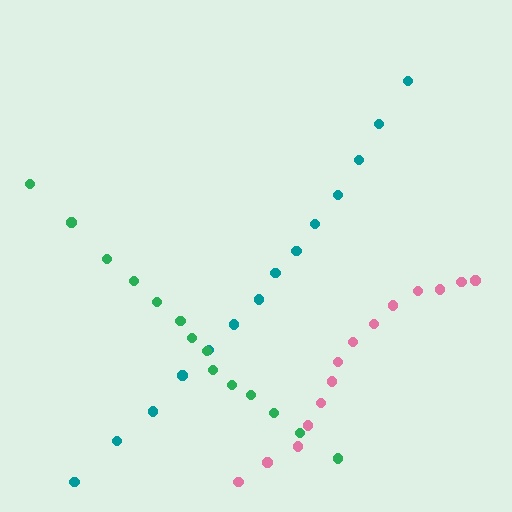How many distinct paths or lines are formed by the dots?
There are 3 distinct paths.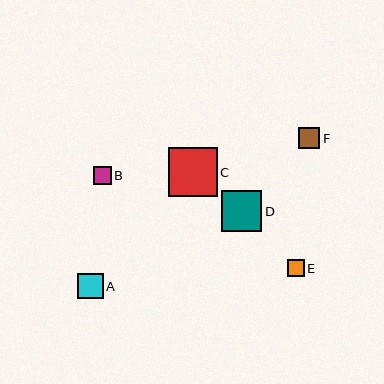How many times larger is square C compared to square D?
Square C is approximately 1.2 times the size of square D.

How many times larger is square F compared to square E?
Square F is approximately 1.3 times the size of square E.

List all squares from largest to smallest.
From largest to smallest: C, D, A, F, B, E.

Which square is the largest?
Square C is the largest with a size of approximately 49 pixels.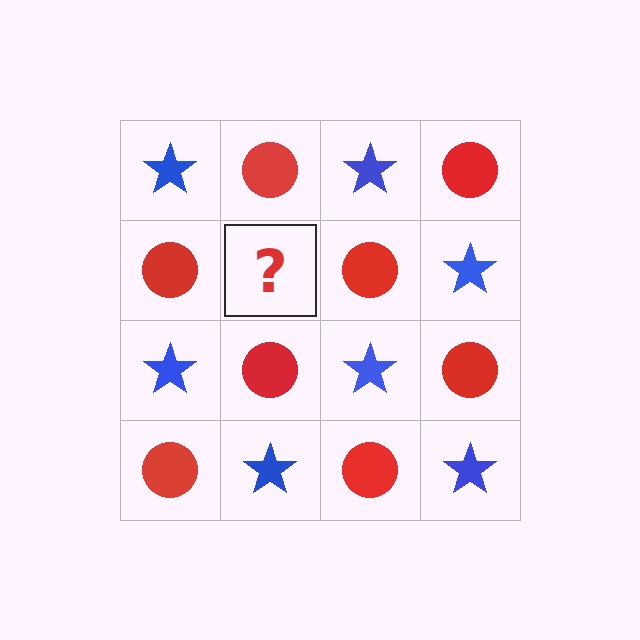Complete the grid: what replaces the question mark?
The question mark should be replaced with a blue star.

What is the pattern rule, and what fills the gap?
The rule is that it alternates blue star and red circle in a checkerboard pattern. The gap should be filled with a blue star.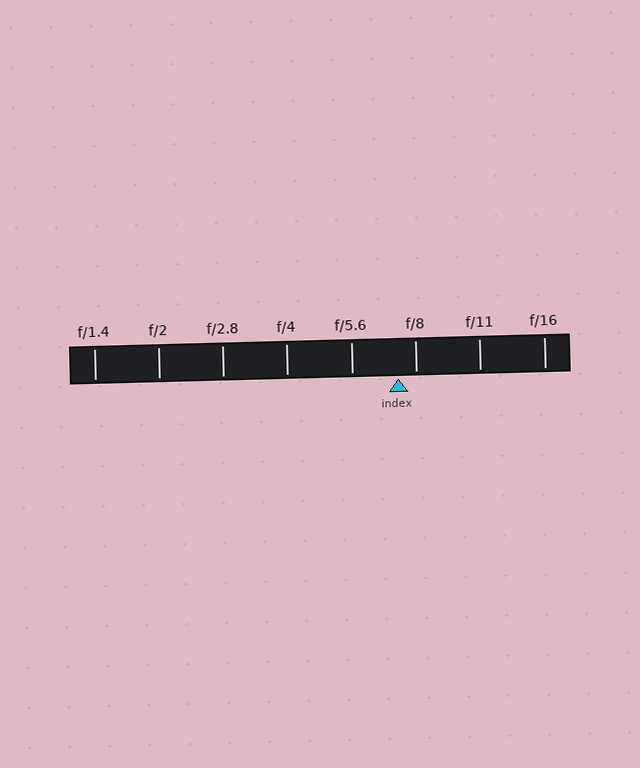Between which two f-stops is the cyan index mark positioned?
The index mark is between f/5.6 and f/8.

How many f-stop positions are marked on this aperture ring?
There are 8 f-stop positions marked.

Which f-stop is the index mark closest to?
The index mark is closest to f/8.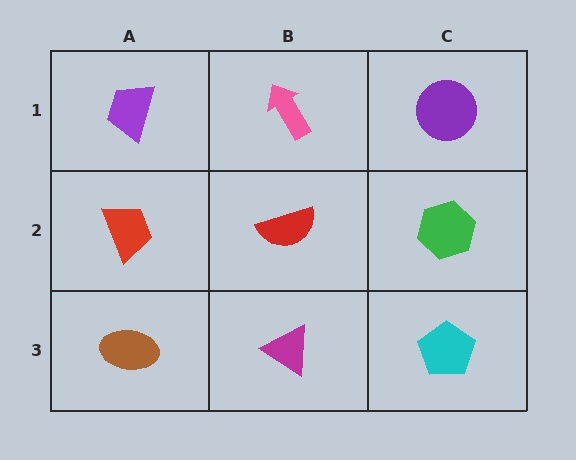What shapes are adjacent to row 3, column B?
A red semicircle (row 2, column B), a brown ellipse (row 3, column A), a cyan pentagon (row 3, column C).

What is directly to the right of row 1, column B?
A purple circle.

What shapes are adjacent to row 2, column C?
A purple circle (row 1, column C), a cyan pentagon (row 3, column C), a red semicircle (row 2, column B).